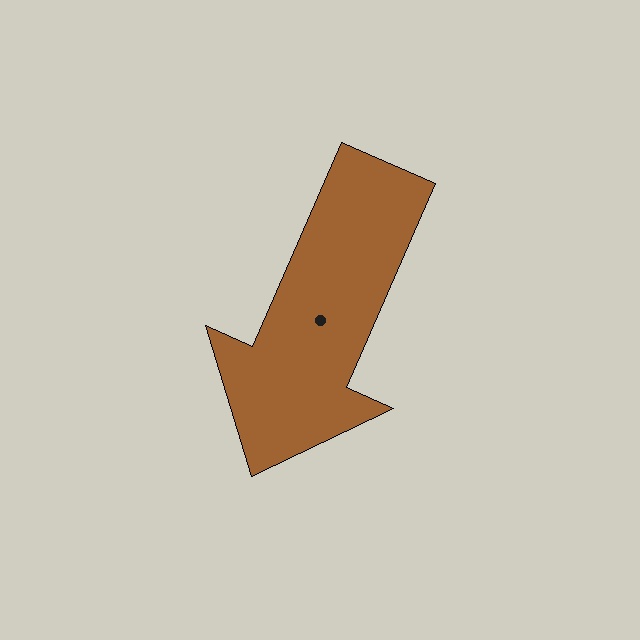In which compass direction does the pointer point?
Southwest.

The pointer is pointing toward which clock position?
Roughly 7 o'clock.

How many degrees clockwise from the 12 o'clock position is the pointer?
Approximately 204 degrees.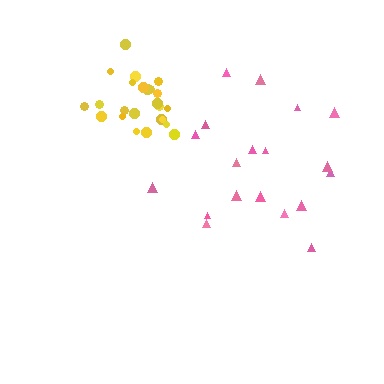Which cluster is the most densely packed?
Yellow.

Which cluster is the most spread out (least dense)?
Pink.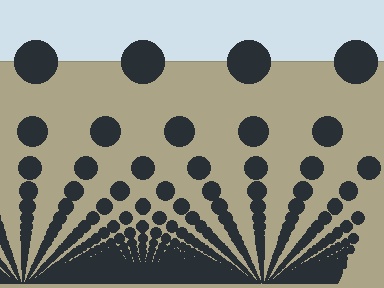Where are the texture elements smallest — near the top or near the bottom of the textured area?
Near the bottom.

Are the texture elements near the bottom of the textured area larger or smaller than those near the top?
Smaller. The gradient is inverted — elements near the bottom are smaller and denser.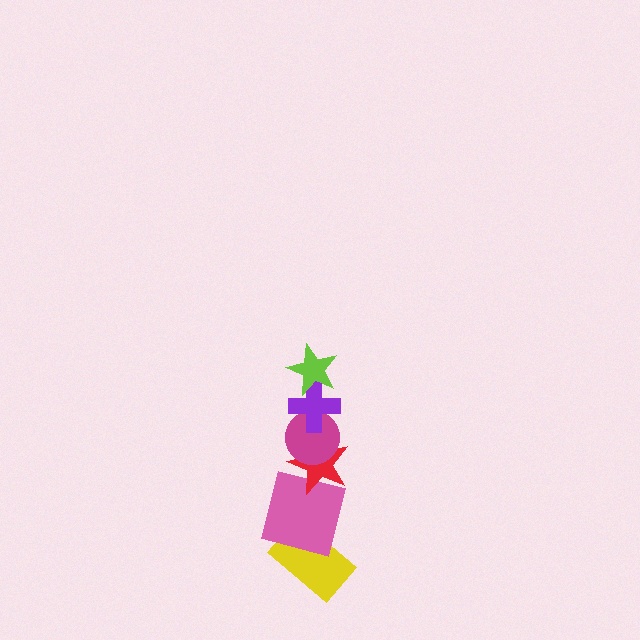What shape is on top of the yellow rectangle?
The pink square is on top of the yellow rectangle.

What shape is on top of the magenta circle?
The purple cross is on top of the magenta circle.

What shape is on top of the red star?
The magenta circle is on top of the red star.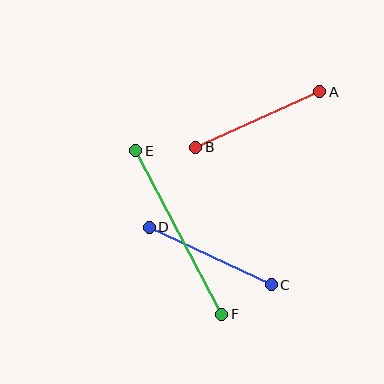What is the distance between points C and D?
The distance is approximately 135 pixels.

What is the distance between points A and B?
The distance is approximately 136 pixels.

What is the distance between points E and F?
The distance is approximately 185 pixels.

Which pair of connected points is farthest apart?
Points E and F are farthest apart.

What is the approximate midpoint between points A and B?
The midpoint is at approximately (258, 119) pixels.